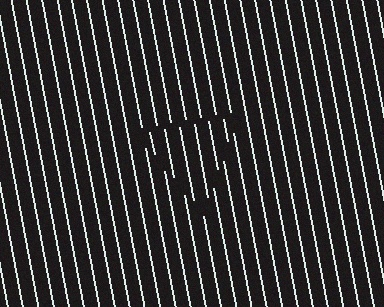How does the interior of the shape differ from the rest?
The interior of the shape contains the same grating, shifted by half a period — the contour is defined by the phase discontinuity where line-ends from the inner and outer gratings abut.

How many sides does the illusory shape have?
3 sides — the line-ends trace a triangle.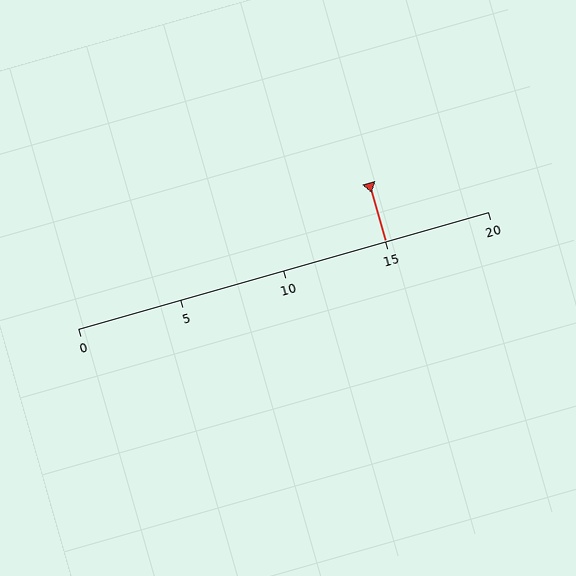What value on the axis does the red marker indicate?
The marker indicates approximately 15.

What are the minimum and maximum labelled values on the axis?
The axis runs from 0 to 20.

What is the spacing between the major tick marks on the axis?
The major ticks are spaced 5 apart.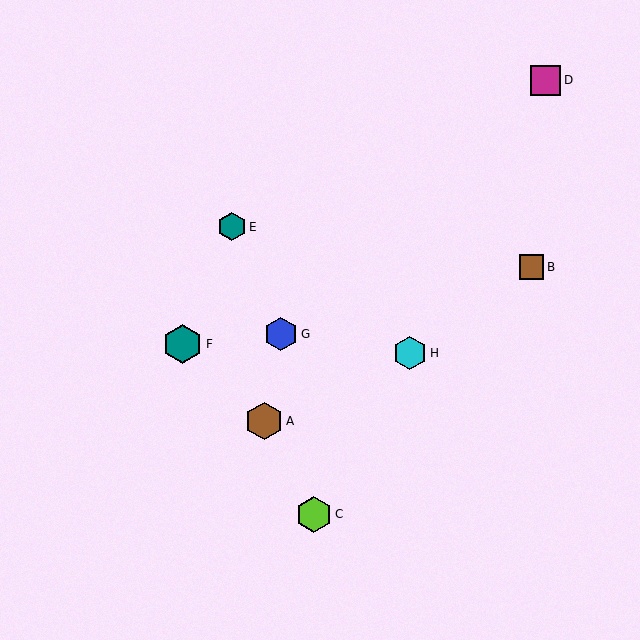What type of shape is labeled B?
Shape B is a brown square.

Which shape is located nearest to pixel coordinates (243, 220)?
The teal hexagon (labeled E) at (232, 227) is nearest to that location.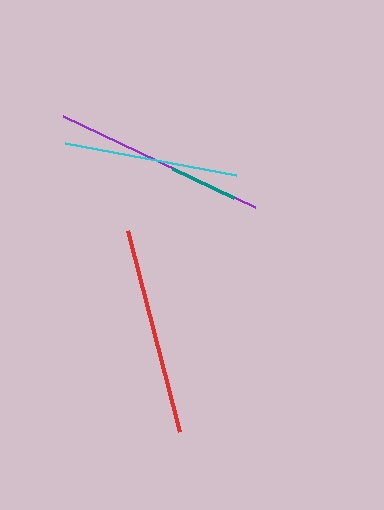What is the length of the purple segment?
The purple segment is approximately 213 pixels long.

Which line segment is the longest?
The purple line is the longest at approximately 213 pixels.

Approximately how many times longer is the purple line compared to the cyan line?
The purple line is approximately 1.2 times the length of the cyan line.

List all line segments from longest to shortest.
From longest to shortest: purple, red, cyan, teal.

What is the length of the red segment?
The red segment is approximately 207 pixels long.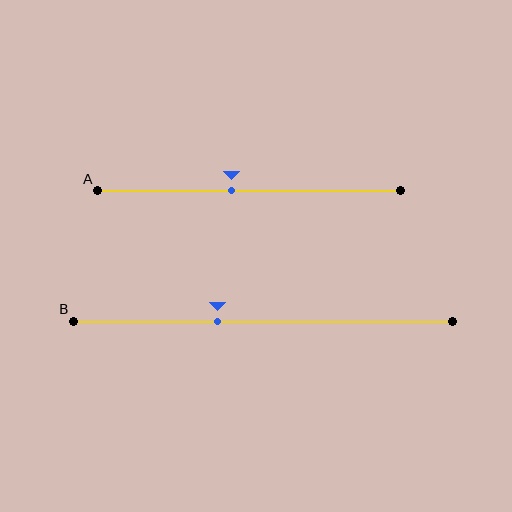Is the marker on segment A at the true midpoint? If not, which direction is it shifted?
No, the marker on segment A is shifted to the left by about 6% of the segment length.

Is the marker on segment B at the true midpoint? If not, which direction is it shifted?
No, the marker on segment B is shifted to the left by about 12% of the segment length.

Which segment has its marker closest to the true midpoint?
Segment A has its marker closest to the true midpoint.